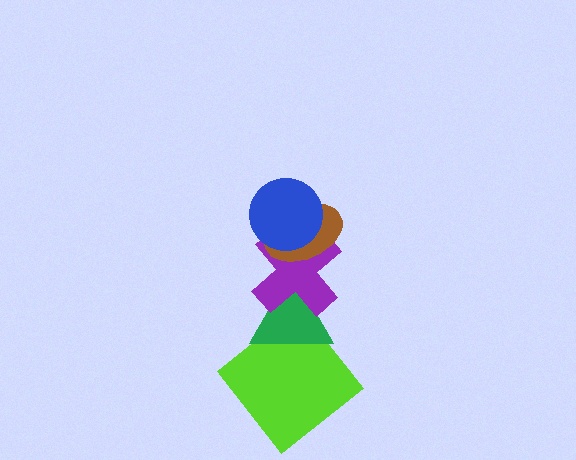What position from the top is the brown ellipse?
The brown ellipse is 2nd from the top.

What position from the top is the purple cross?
The purple cross is 3rd from the top.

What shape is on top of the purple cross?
The brown ellipse is on top of the purple cross.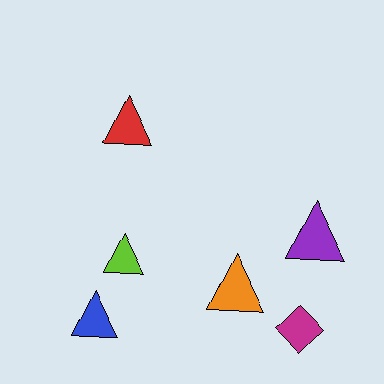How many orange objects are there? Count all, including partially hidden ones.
There is 1 orange object.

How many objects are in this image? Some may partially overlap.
There are 6 objects.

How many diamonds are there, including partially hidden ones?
There is 1 diamond.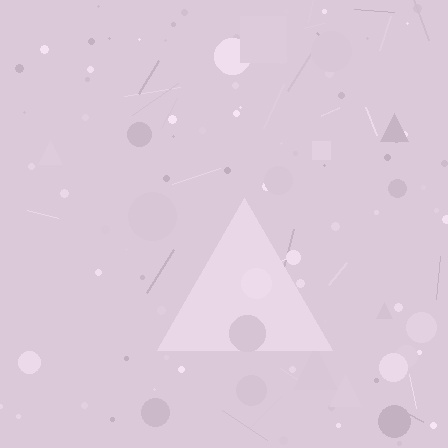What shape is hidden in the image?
A triangle is hidden in the image.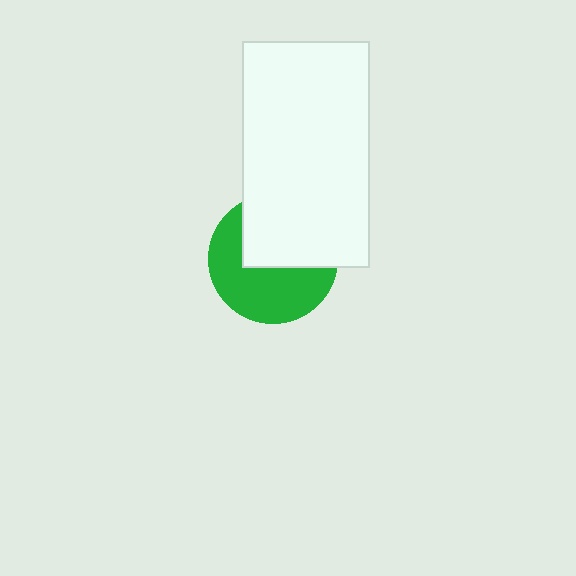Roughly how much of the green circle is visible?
About half of it is visible (roughly 54%).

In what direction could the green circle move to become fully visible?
The green circle could move down. That would shift it out from behind the white rectangle entirely.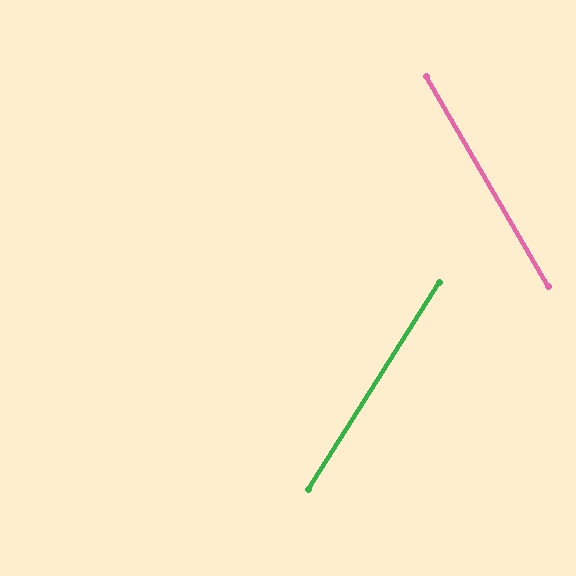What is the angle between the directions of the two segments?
Approximately 63 degrees.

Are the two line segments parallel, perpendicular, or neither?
Neither parallel nor perpendicular — they differ by about 63°.